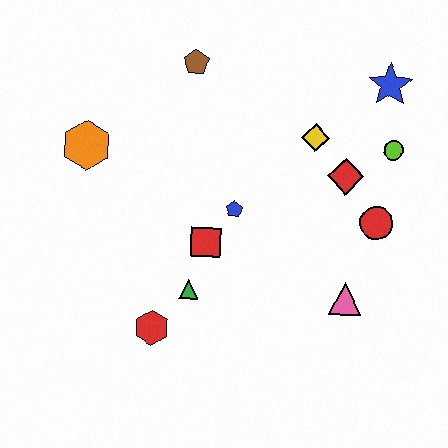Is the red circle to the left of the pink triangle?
No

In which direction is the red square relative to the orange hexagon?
The red square is to the right of the orange hexagon.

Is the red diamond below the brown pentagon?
Yes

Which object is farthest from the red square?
The blue star is farthest from the red square.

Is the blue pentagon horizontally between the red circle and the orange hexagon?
Yes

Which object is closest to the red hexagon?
The green triangle is closest to the red hexagon.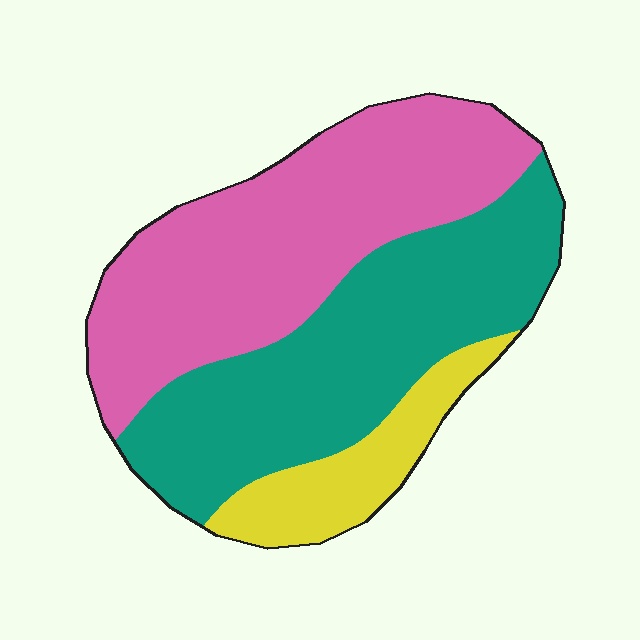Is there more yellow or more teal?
Teal.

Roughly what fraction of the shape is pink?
Pink covers 45% of the shape.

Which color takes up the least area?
Yellow, at roughly 15%.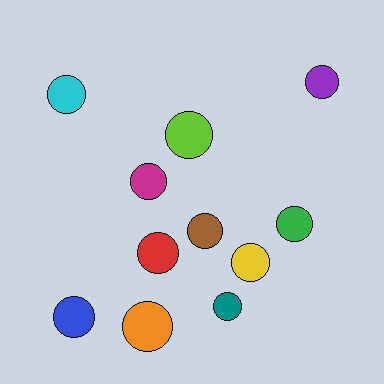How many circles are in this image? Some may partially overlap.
There are 11 circles.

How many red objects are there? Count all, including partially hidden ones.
There is 1 red object.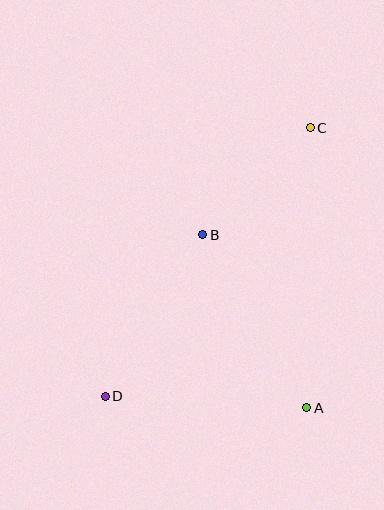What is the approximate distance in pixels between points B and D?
The distance between B and D is approximately 189 pixels.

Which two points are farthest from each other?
Points C and D are farthest from each other.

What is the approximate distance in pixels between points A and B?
The distance between A and B is approximately 202 pixels.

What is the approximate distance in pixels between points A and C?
The distance between A and C is approximately 280 pixels.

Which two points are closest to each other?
Points B and C are closest to each other.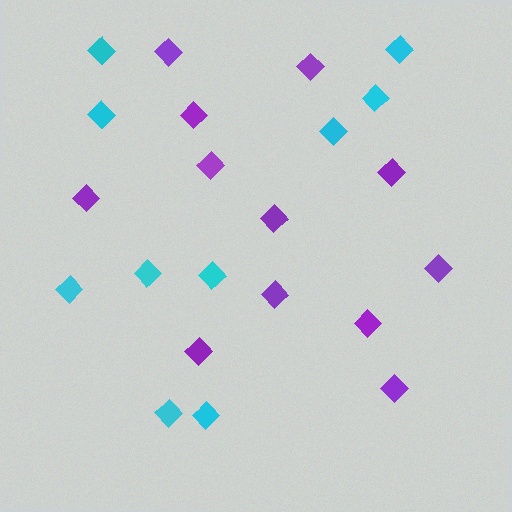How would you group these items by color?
There are 2 groups: one group of purple diamonds (12) and one group of cyan diamonds (10).